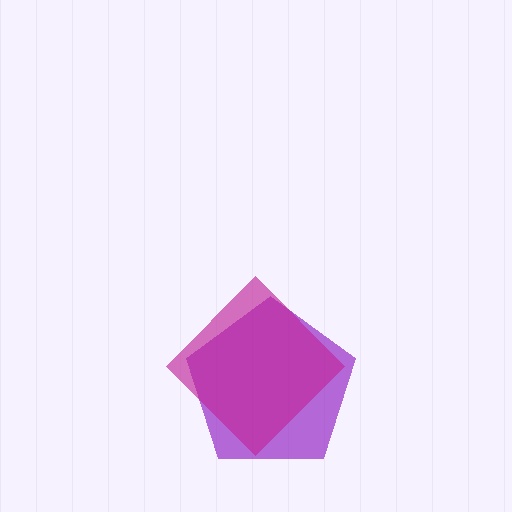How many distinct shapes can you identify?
There are 2 distinct shapes: a purple pentagon, a magenta diamond.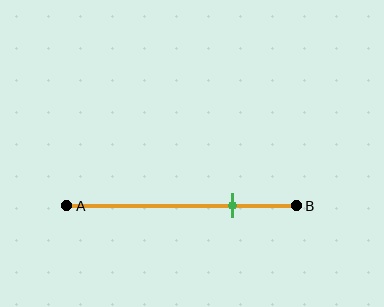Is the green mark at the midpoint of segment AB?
No, the mark is at about 70% from A, not at the 50% midpoint.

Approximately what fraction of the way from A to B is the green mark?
The green mark is approximately 70% of the way from A to B.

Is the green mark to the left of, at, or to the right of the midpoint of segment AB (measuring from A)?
The green mark is to the right of the midpoint of segment AB.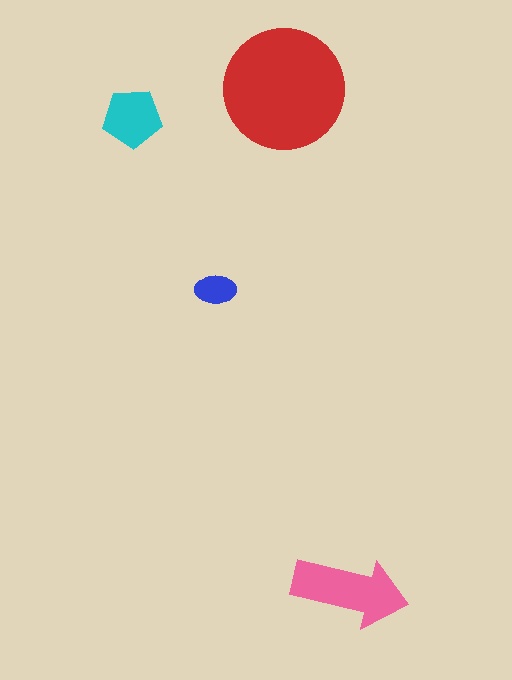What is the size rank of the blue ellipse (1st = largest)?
4th.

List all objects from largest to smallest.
The red circle, the pink arrow, the cyan pentagon, the blue ellipse.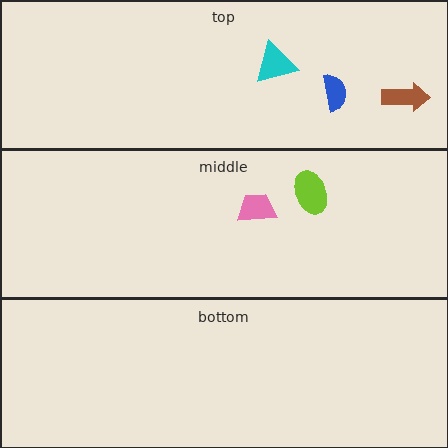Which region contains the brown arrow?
The top region.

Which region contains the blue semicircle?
The top region.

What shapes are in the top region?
The cyan triangle, the blue semicircle, the brown arrow.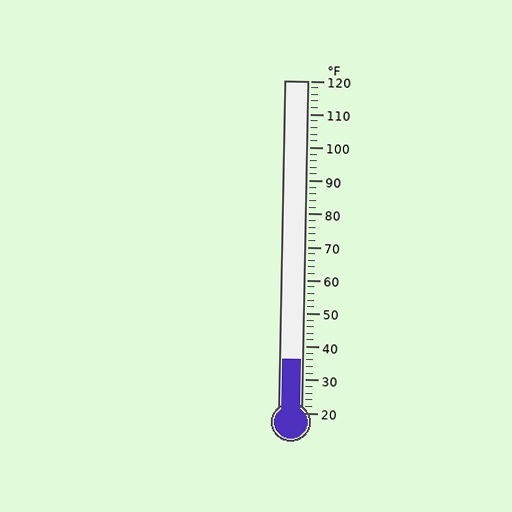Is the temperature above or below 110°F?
The temperature is below 110°F.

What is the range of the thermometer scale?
The thermometer scale ranges from 20°F to 120°F.